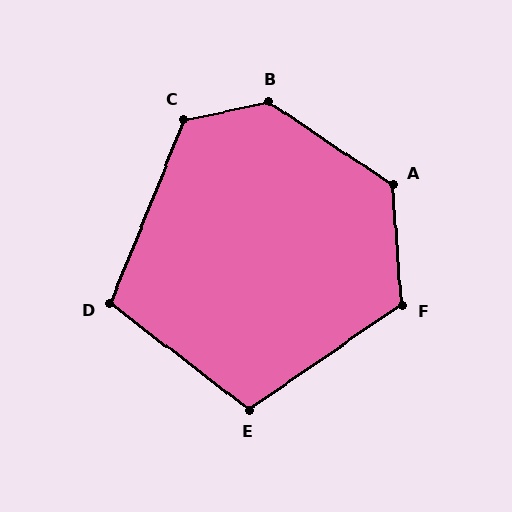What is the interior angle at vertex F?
Approximately 120 degrees (obtuse).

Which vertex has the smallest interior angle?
D, at approximately 105 degrees.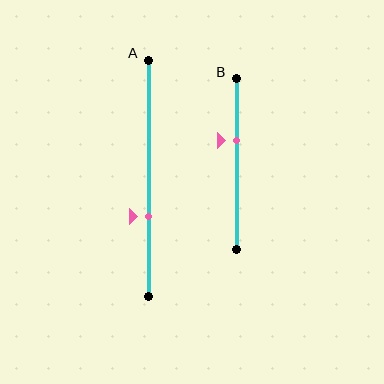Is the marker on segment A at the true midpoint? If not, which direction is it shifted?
No, the marker on segment A is shifted downward by about 16% of the segment length.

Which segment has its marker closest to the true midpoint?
Segment B has its marker closest to the true midpoint.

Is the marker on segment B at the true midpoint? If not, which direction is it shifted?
No, the marker on segment B is shifted upward by about 14% of the segment length.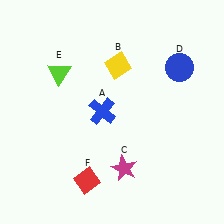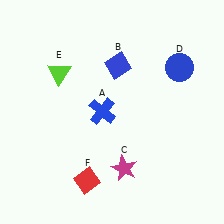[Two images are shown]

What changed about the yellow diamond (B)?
In Image 1, B is yellow. In Image 2, it changed to blue.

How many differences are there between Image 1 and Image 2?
There is 1 difference between the two images.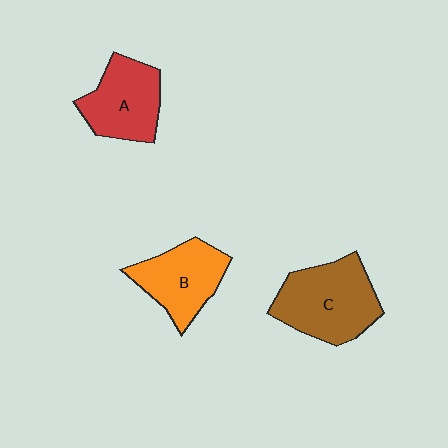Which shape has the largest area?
Shape C (brown).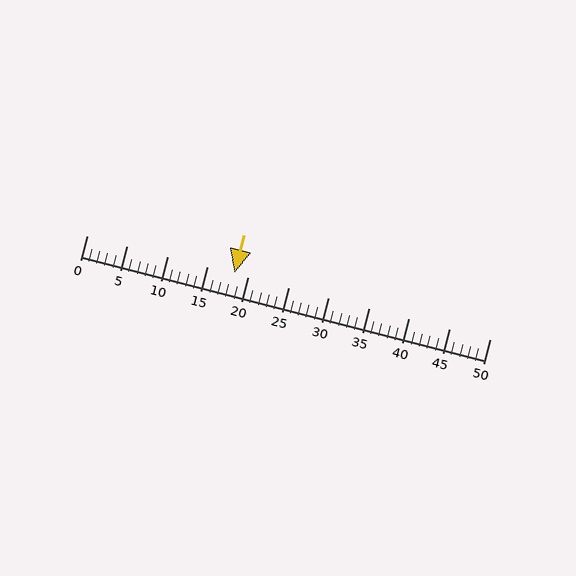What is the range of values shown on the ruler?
The ruler shows values from 0 to 50.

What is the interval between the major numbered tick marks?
The major tick marks are spaced 5 units apart.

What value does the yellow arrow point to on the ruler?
The yellow arrow points to approximately 18.